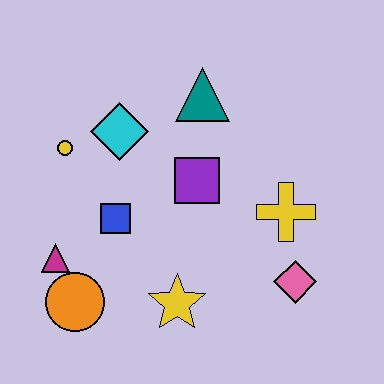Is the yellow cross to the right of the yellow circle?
Yes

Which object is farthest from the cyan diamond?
The pink diamond is farthest from the cyan diamond.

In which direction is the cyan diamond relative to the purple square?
The cyan diamond is to the left of the purple square.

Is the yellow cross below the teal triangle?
Yes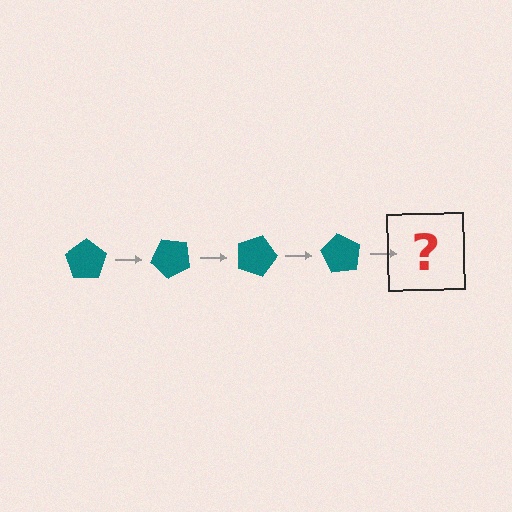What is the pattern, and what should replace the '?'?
The pattern is that the pentagon rotates 45 degrees each step. The '?' should be a teal pentagon rotated 180 degrees.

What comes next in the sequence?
The next element should be a teal pentagon rotated 180 degrees.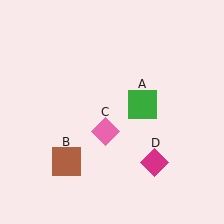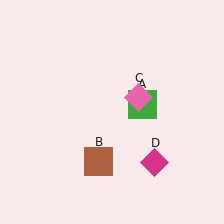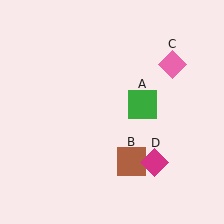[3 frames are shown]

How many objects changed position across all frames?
2 objects changed position: brown square (object B), pink diamond (object C).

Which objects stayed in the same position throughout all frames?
Green square (object A) and magenta diamond (object D) remained stationary.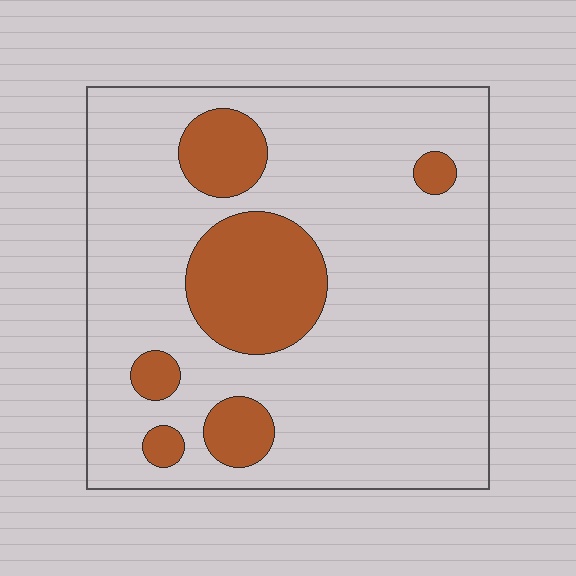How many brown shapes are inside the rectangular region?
6.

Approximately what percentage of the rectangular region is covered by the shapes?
Approximately 20%.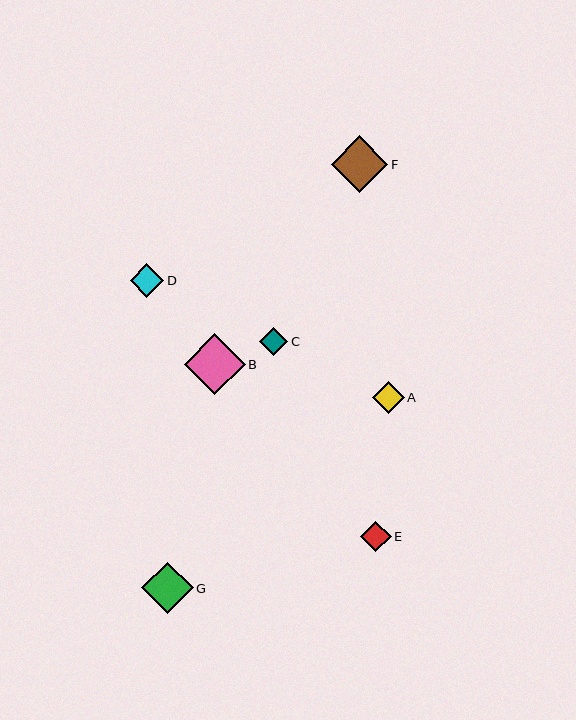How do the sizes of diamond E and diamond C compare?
Diamond E and diamond C are approximately the same size.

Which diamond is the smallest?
Diamond C is the smallest with a size of approximately 28 pixels.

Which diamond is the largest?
Diamond B is the largest with a size of approximately 61 pixels.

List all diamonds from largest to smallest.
From largest to smallest: B, F, G, D, A, E, C.